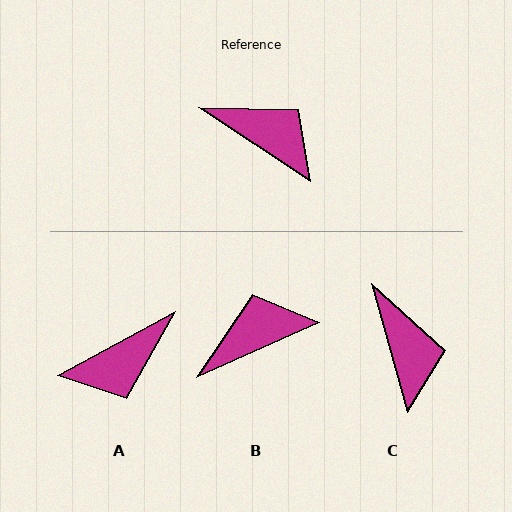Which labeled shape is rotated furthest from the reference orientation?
A, about 118 degrees away.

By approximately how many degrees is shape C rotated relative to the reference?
Approximately 41 degrees clockwise.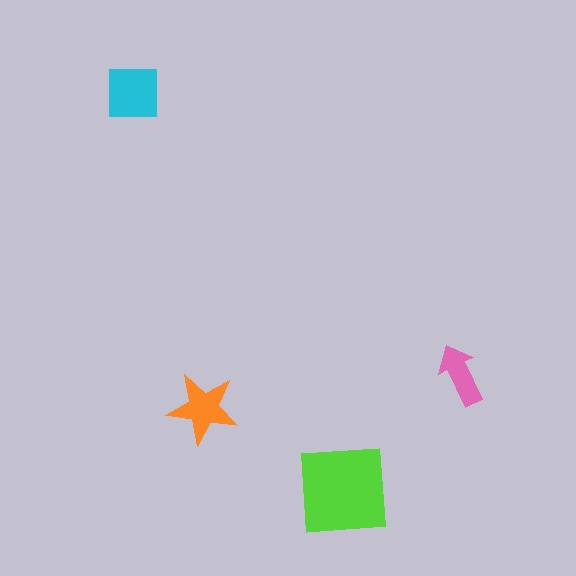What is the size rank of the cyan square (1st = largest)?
2nd.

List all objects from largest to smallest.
The lime square, the cyan square, the orange star, the pink arrow.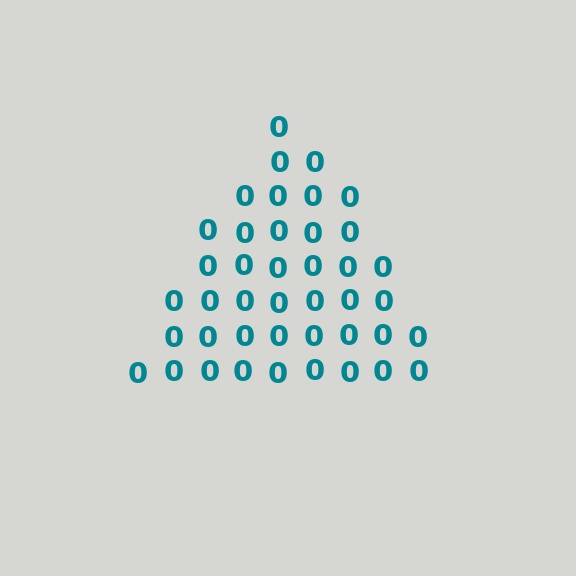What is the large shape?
The large shape is a triangle.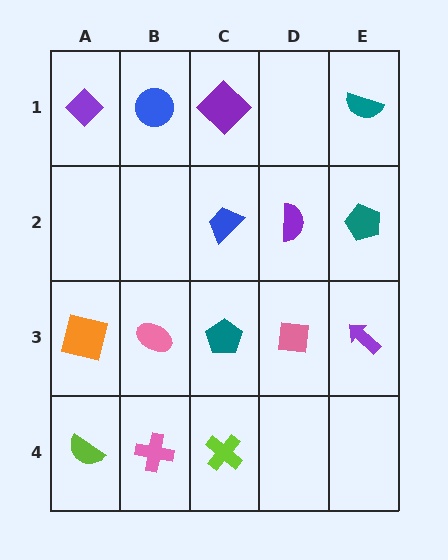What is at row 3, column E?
A purple arrow.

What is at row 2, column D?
A purple semicircle.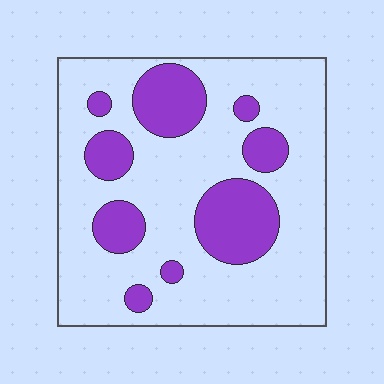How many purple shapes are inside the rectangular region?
9.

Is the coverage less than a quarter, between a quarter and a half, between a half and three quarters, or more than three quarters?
Between a quarter and a half.